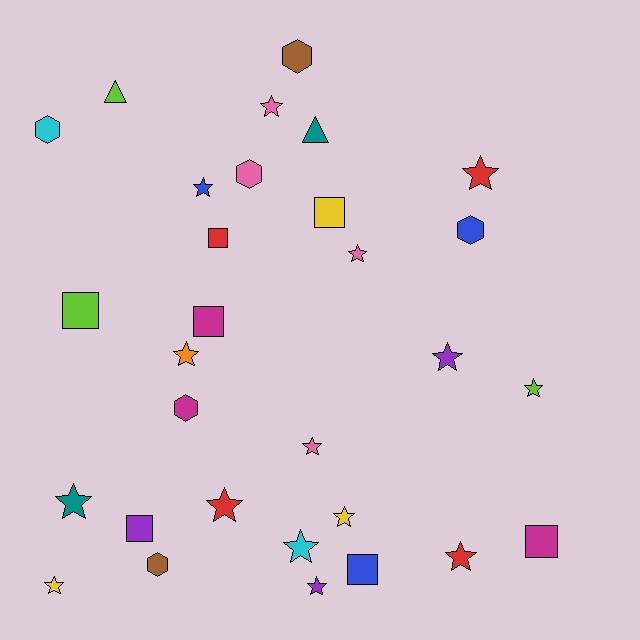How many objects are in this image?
There are 30 objects.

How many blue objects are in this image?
There are 3 blue objects.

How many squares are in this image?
There are 7 squares.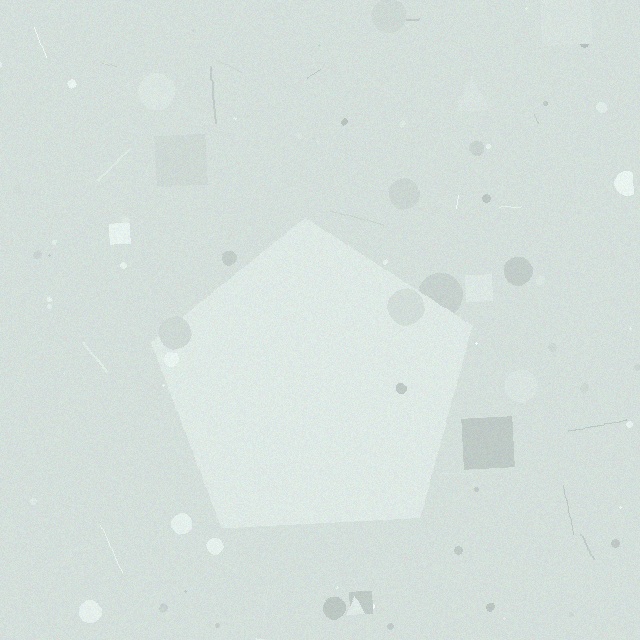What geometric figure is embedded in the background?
A pentagon is embedded in the background.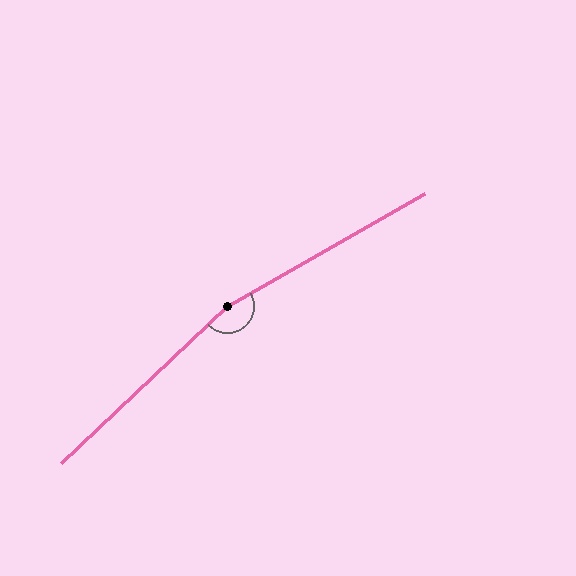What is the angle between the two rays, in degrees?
Approximately 166 degrees.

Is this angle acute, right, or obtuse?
It is obtuse.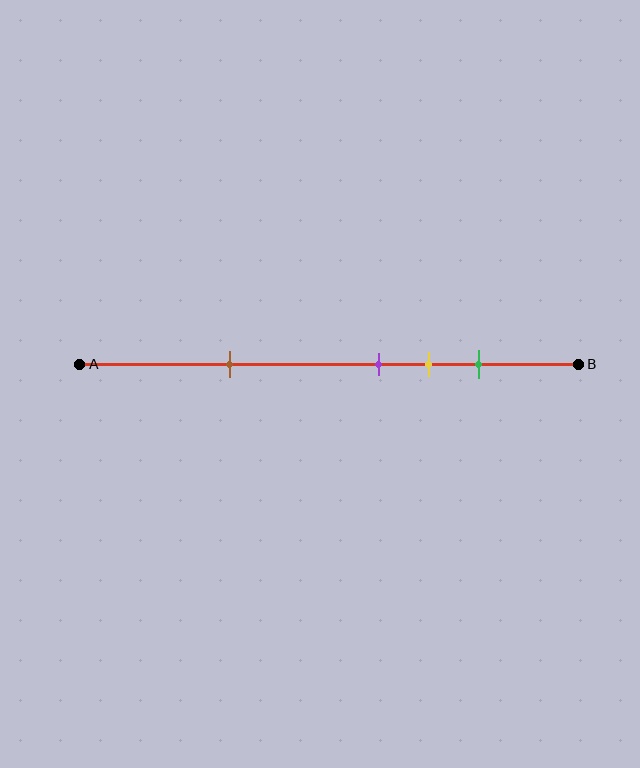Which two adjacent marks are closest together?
The purple and yellow marks are the closest adjacent pair.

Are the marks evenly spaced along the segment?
No, the marks are not evenly spaced.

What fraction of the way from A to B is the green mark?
The green mark is approximately 80% (0.8) of the way from A to B.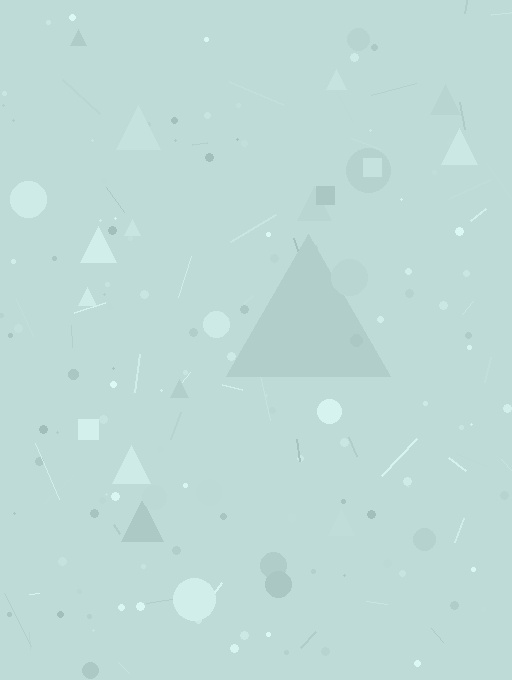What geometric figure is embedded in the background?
A triangle is embedded in the background.